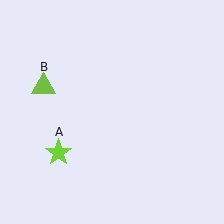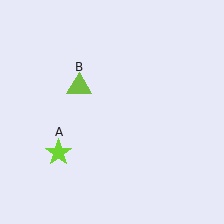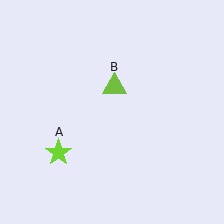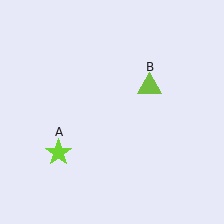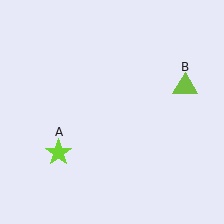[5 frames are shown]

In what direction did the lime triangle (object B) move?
The lime triangle (object B) moved right.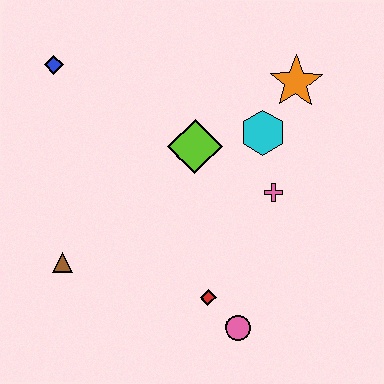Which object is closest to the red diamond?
The pink circle is closest to the red diamond.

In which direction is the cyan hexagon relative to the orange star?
The cyan hexagon is below the orange star.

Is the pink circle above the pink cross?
No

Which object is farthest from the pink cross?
The blue diamond is farthest from the pink cross.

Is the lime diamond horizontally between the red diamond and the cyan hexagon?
No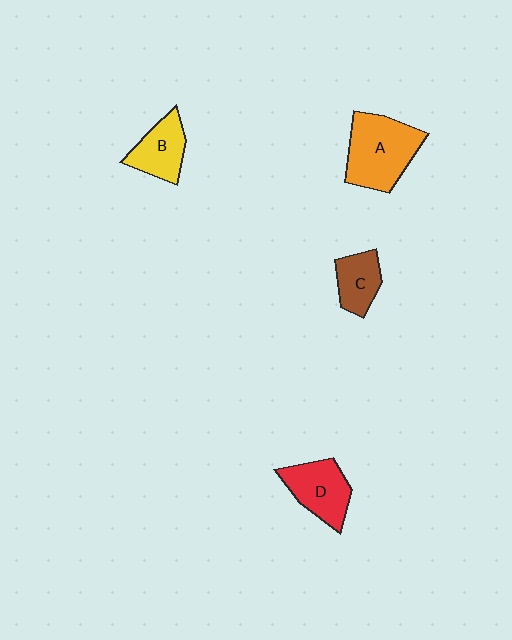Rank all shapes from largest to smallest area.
From largest to smallest: A (orange), D (red), B (yellow), C (brown).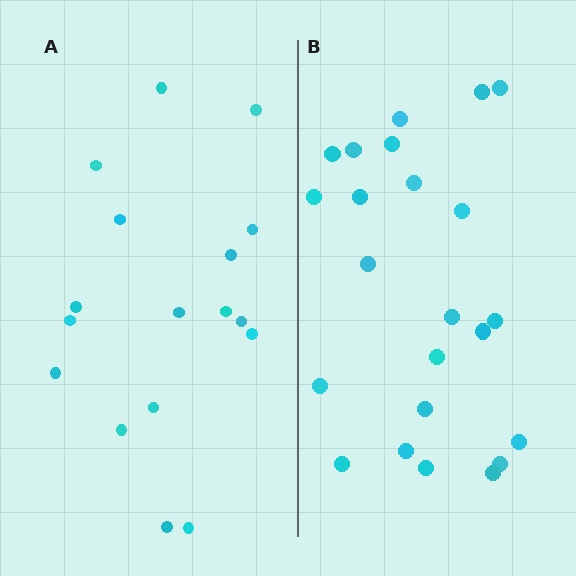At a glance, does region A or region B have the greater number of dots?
Region B (the right region) has more dots.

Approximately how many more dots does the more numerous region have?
Region B has about 6 more dots than region A.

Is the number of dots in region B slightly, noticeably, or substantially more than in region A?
Region B has noticeably more, but not dramatically so. The ratio is roughly 1.4 to 1.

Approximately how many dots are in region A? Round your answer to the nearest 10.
About 20 dots. (The exact count is 17, which rounds to 20.)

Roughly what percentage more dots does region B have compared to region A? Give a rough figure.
About 35% more.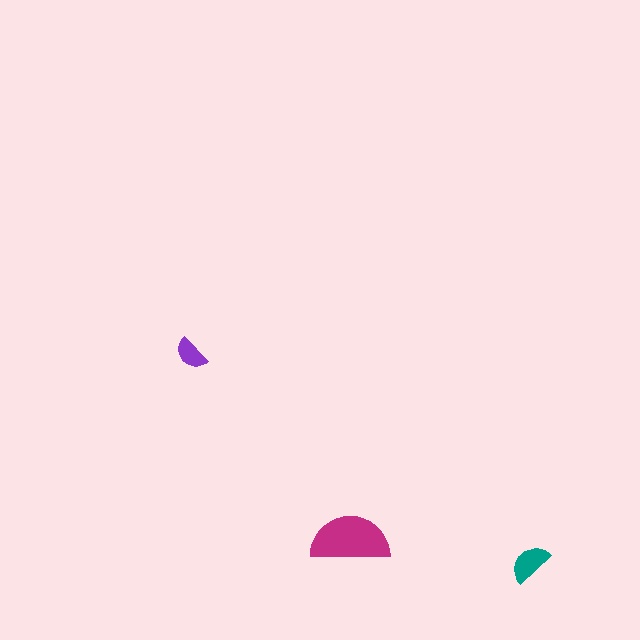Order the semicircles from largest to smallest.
the magenta one, the teal one, the purple one.